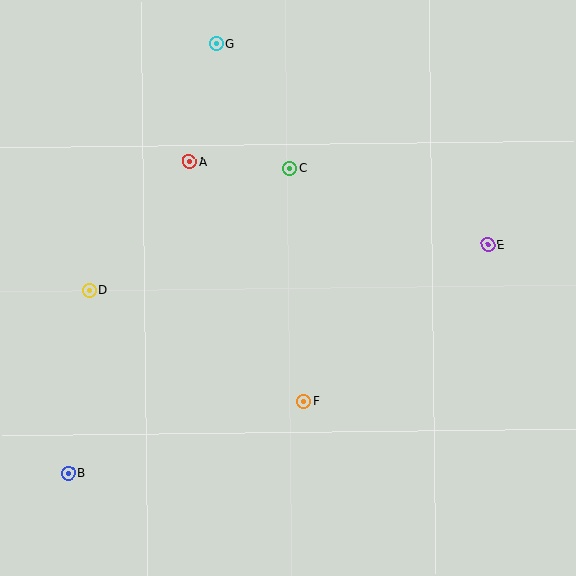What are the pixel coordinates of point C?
Point C is at (290, 168).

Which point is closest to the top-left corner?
Point G is closest to the top-left corner.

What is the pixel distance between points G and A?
The distance between G and A is 122 pixels.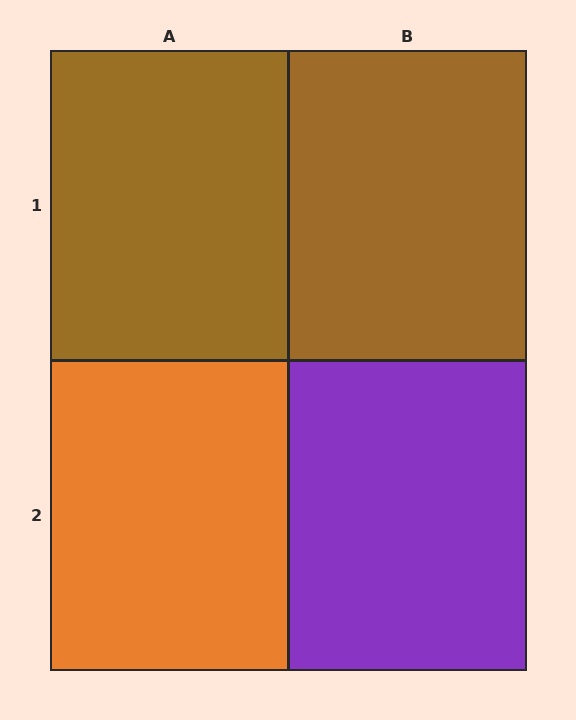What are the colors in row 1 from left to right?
Brown, brown.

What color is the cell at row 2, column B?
Purple.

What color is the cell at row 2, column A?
Orange.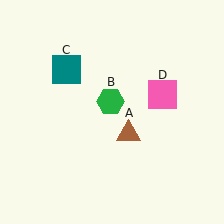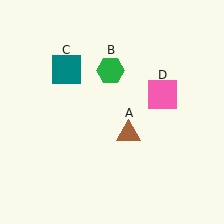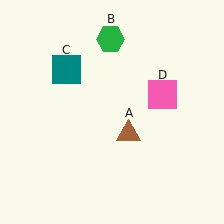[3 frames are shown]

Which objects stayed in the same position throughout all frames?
Brown triangle (object A) and teal square (object C) and pink square (object D) remained stationary.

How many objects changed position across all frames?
1 object changed position: green hexagon (object B).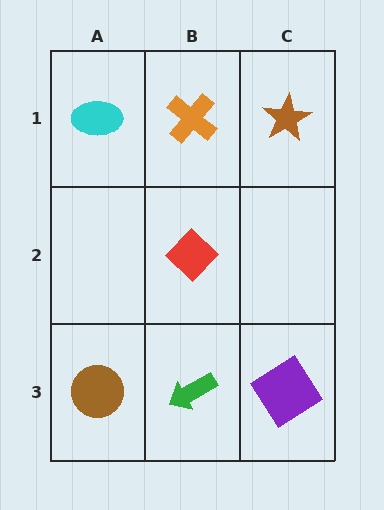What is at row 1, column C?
A brown star.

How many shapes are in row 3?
3 shapes.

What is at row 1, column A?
A cyan ellipse.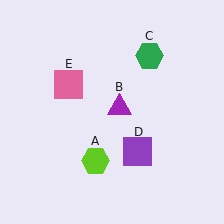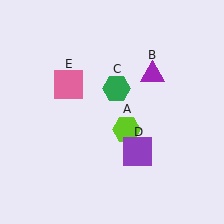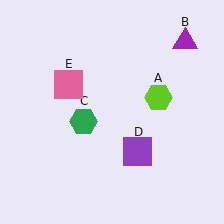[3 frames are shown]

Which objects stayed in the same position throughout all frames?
Purple square (object D) and pink square (object E) remained stationary.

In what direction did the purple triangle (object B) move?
The purple triangle (object B) moved up and to the right.